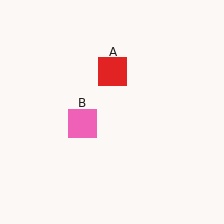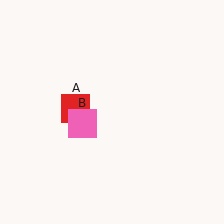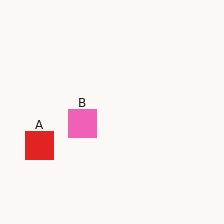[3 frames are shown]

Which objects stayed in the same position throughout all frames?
Pink square (object B) remained stationary.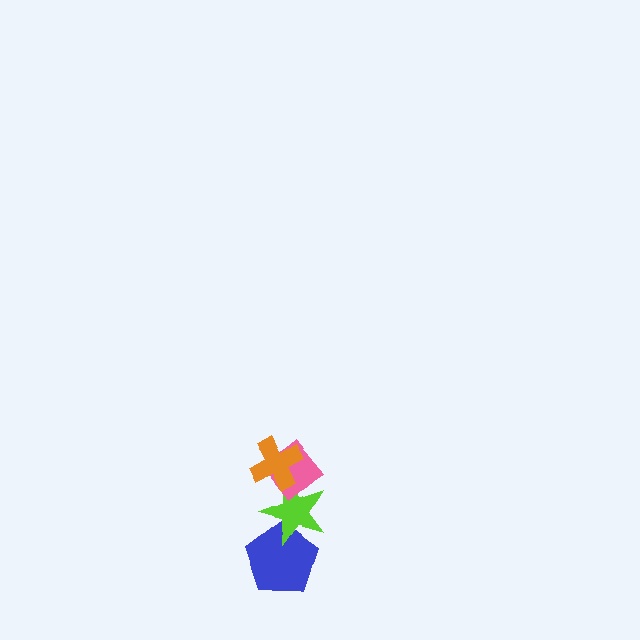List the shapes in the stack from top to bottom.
From top to bottom: the orange cross, the pink diamond, the lime star, the blue pentagon.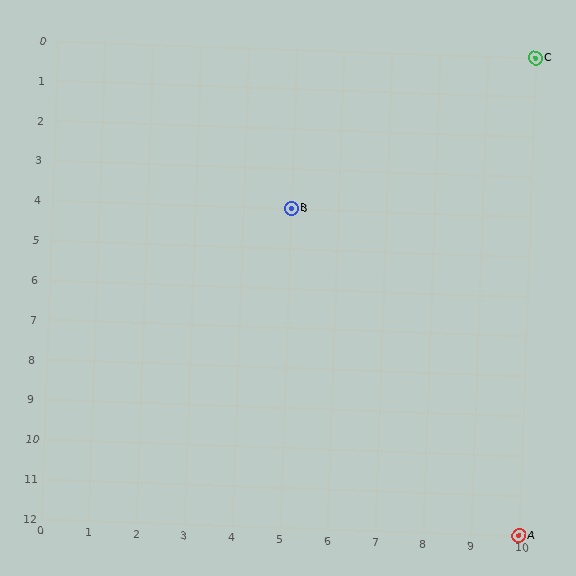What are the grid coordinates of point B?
Point B is at grid coordinates (5, 4).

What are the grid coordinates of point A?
Point A is at grid coordinates (10, 12).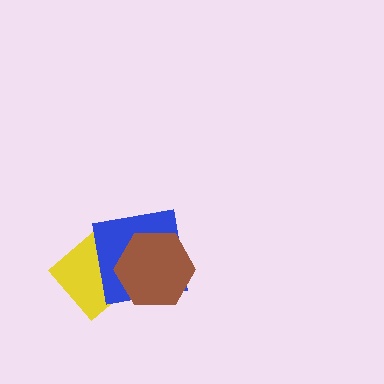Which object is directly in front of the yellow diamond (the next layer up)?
The blue square is directly in front of the yellow diamond.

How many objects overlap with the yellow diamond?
2 objects overlap with the yellow diamond.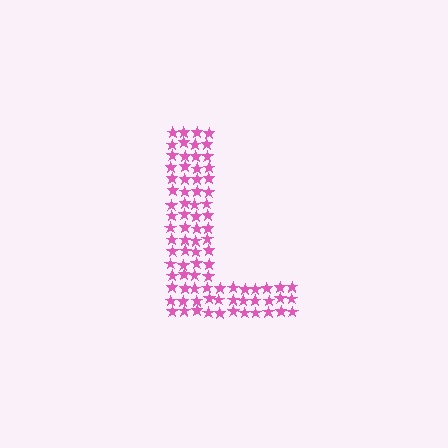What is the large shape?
The large shape is the letter L.